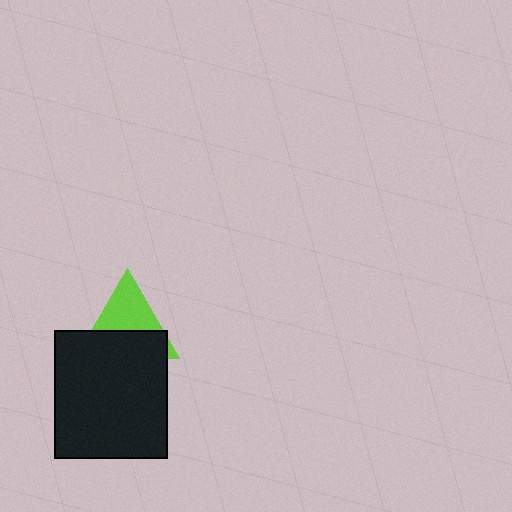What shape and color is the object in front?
The object in front is a black rectangle.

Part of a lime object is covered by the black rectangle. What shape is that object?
It is a triangle.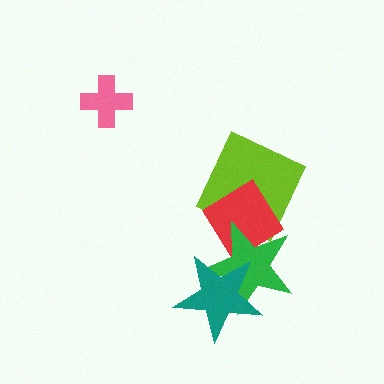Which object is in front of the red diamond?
The green star is in front of the red diamond.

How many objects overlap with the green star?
3 objects overlap with the green star.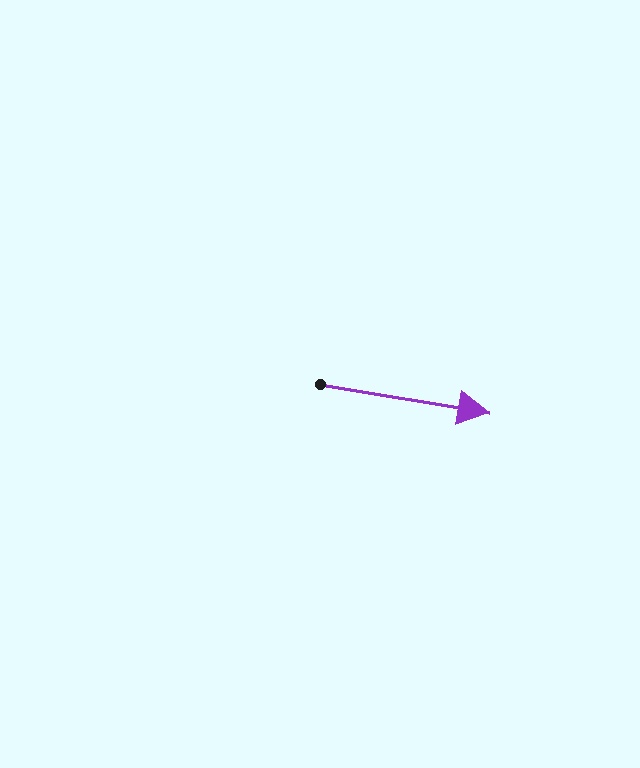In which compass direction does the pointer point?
East.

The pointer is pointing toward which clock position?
Roughly 3 o'clock.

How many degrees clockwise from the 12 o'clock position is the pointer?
Approximately 100 degrees.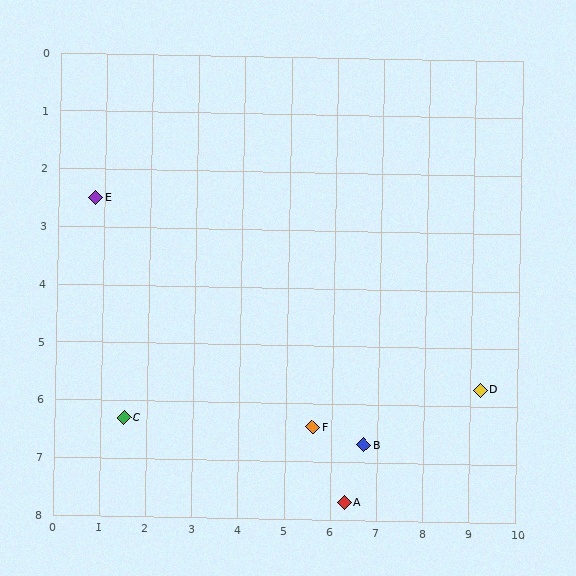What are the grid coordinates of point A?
Point A is at approximately (6.3, 7.7).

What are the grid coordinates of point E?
Point E is at approximately (0.8, 2.5).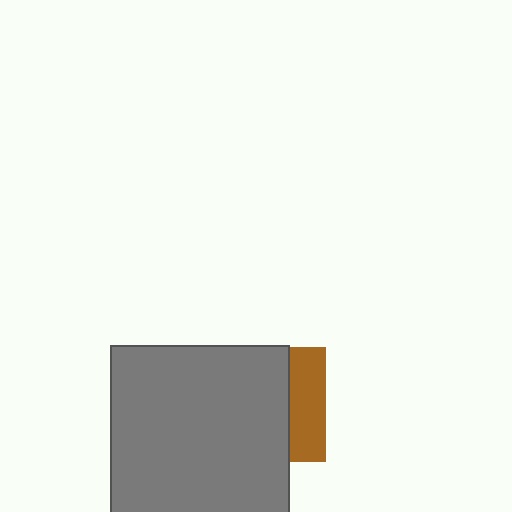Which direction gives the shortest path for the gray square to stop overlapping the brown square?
Moving left gives the shortest separation.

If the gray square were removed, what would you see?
You would see the complete brown square.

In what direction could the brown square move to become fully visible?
The brown square could move right. That would shift it out from behind the gray square entirely.